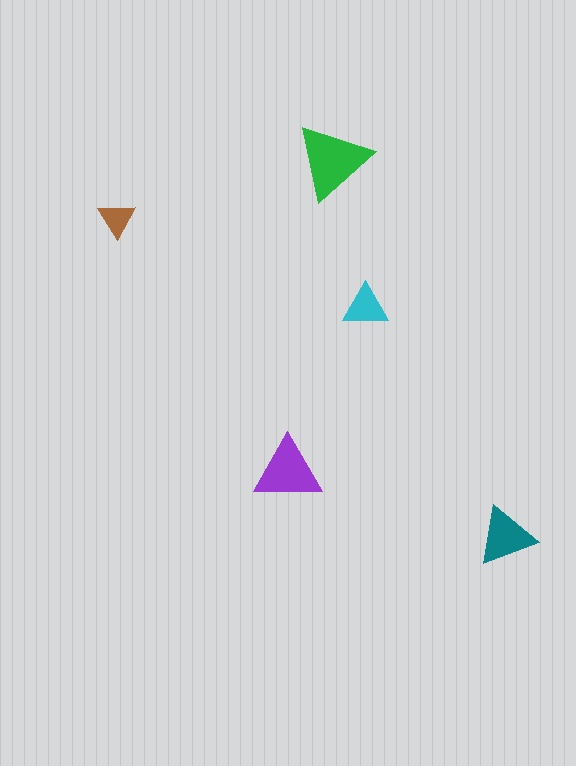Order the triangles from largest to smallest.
the green one, the purple one, the teal one, the cyan one, the brown one.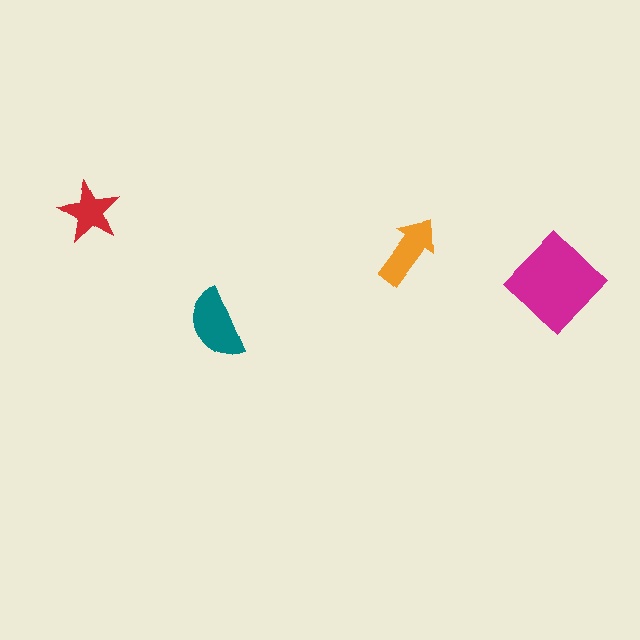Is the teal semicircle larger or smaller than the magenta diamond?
Smaller.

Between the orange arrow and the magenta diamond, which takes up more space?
The magenta diamond.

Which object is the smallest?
The red star.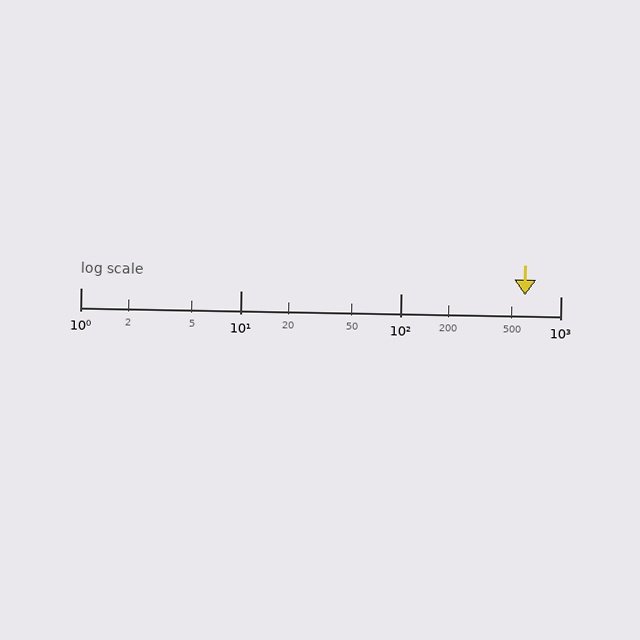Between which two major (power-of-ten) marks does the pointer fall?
The pointer is between 100 and 1000.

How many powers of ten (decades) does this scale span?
The scale spans 3 decades, from 1 to 1000.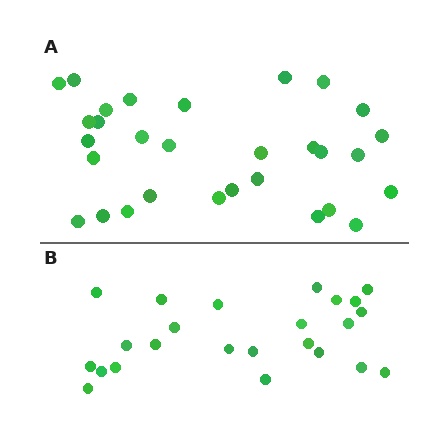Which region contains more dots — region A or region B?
Region A (the top region) has more dots.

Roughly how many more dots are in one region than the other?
Region A has about 6 more dots than region B.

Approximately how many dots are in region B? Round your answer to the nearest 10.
About 20 dots. (The exact count is 24, which rounds to 20.)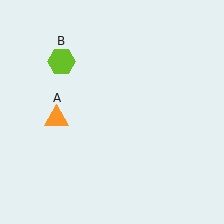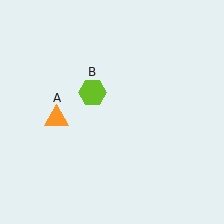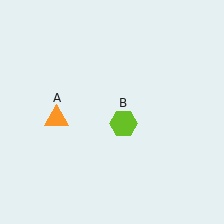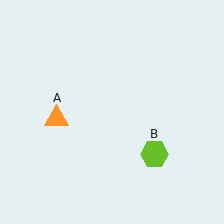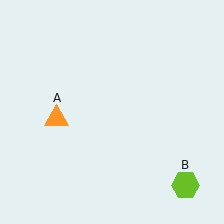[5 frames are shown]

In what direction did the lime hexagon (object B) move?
The lime hexagon (object B) moved down and to the right.